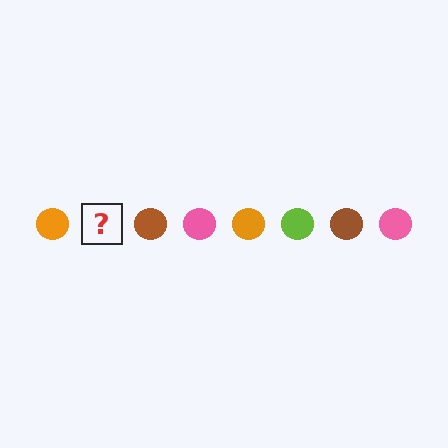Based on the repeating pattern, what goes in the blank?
The blank should be a lime circle.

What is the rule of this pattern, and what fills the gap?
The rule is that the pattern cycles through orange, lime, brown, pink circles. The gap should be filled with a lime circle.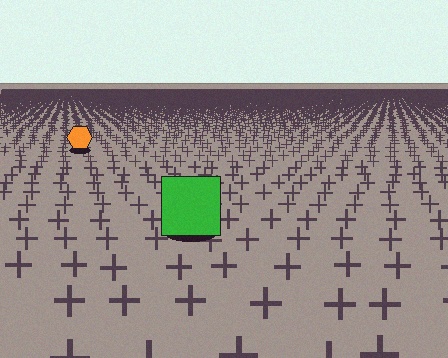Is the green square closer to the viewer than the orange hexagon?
Yes. The green square is closer — you can tell from the texture gradient: the ground texture is coarser near it.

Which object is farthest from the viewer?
The orange hexagon is farthest from the viewer. It appears smaller and the ground texture around it is denser.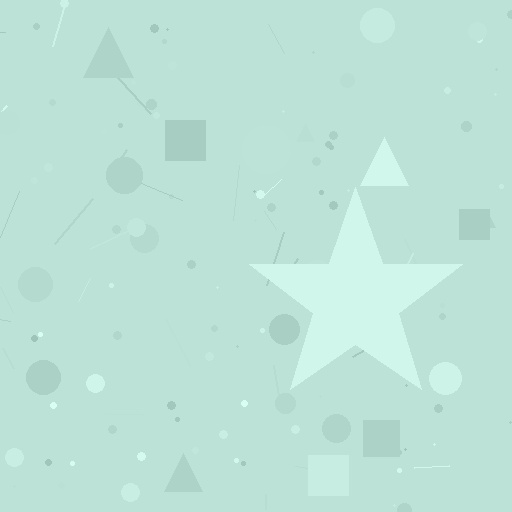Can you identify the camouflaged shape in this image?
The camouflaged shape is a star.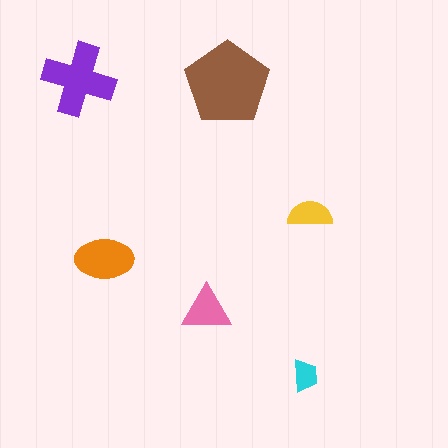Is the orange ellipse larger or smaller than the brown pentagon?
Smaller.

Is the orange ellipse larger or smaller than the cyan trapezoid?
Larger.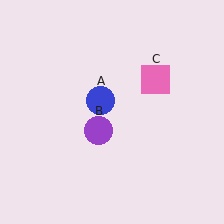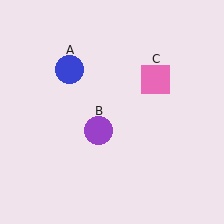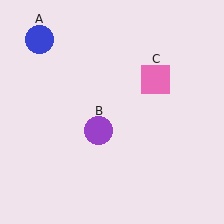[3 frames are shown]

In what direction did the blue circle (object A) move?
The blue circle (object A) moved up and to the left.